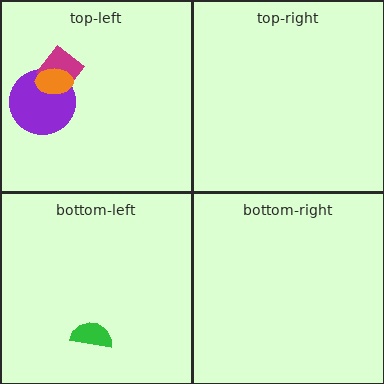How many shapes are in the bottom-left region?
1.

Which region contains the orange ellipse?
The top-left region.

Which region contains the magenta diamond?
The top-left region.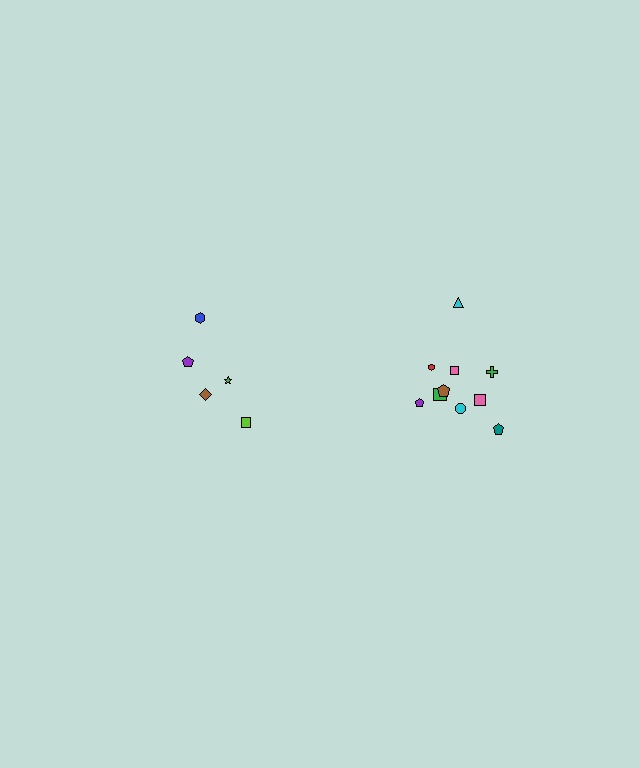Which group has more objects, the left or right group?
The right group.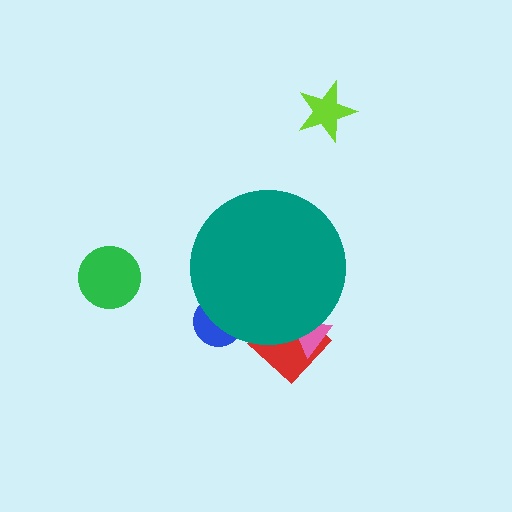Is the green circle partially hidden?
No, the green circle is fully visible.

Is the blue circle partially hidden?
Yes, the blue circle is partially hidden behind the teal circle.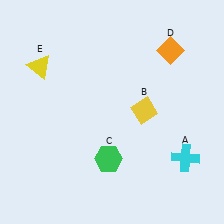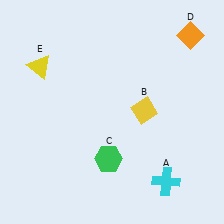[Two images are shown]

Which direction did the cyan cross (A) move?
The cyan cross (A) moved down.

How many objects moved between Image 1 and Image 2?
2 objects moved between the two images.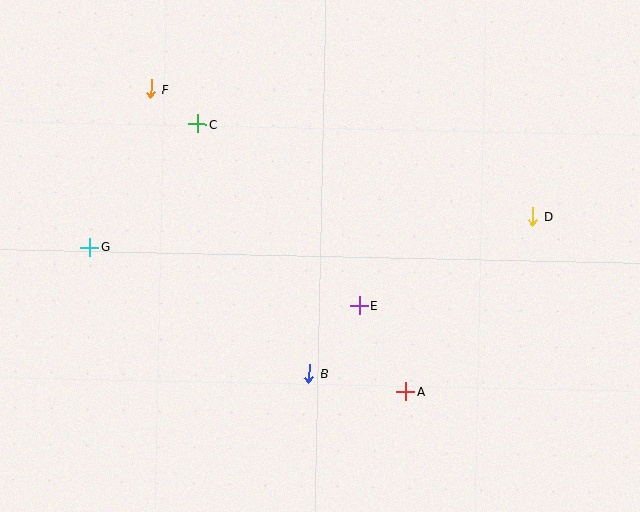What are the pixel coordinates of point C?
Point C is at (197, 124).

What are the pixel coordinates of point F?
Point F is at (151, 89).